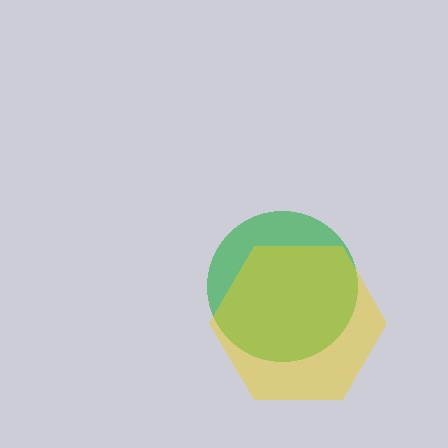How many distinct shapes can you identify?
There are 2 distinct shapes: a green circle, a yellow hexagon.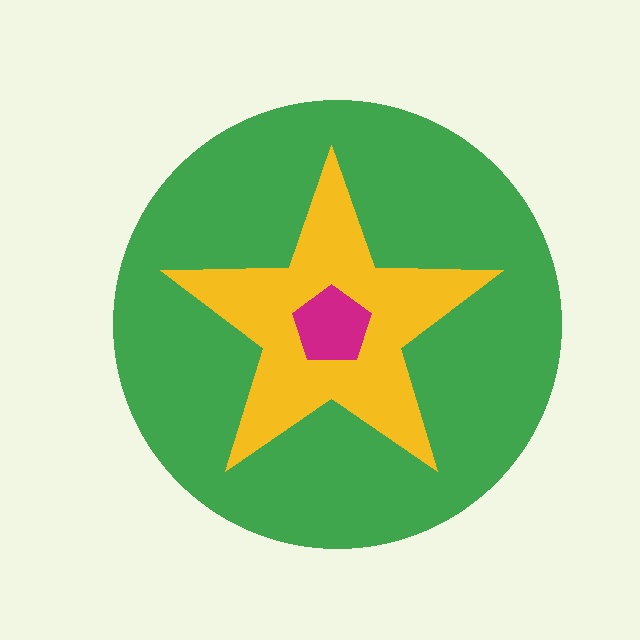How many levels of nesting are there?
3.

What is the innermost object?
The magenta pentagon.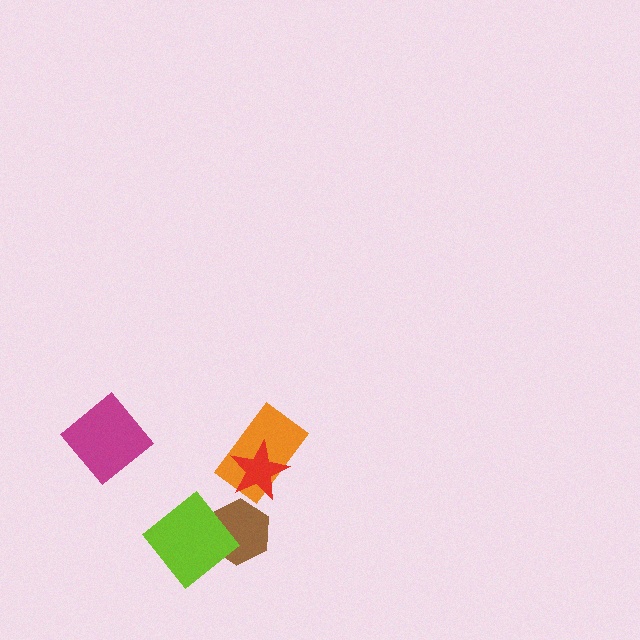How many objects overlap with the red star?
1 object overlaps with the red star.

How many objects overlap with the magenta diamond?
0 objects overlap with the magenta diamond.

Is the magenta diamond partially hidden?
No, no other shape covers it.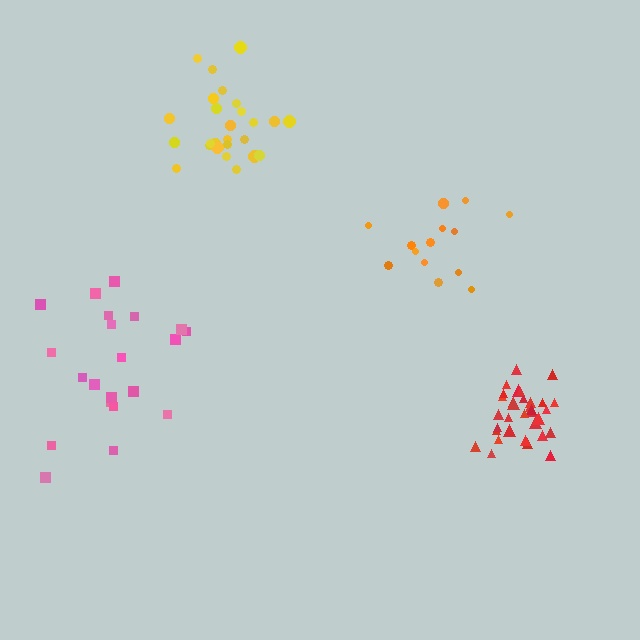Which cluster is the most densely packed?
Red.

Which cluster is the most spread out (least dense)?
Pink.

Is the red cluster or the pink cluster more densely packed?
Red.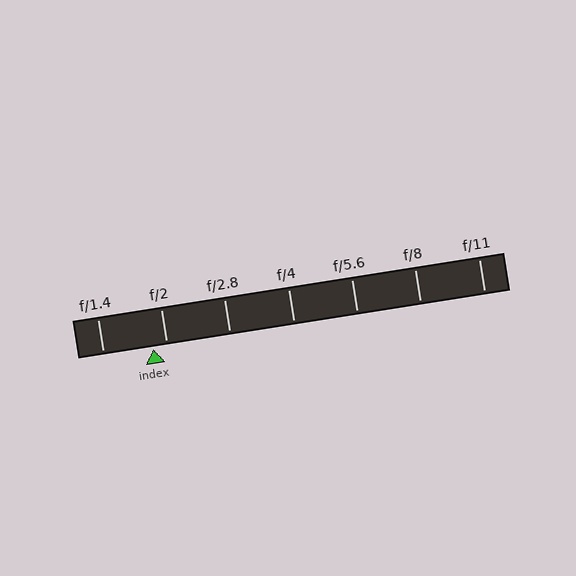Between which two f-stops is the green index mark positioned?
The index mark is between f/1.4 and f/2.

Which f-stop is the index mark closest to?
The index mark is closest to f/2.